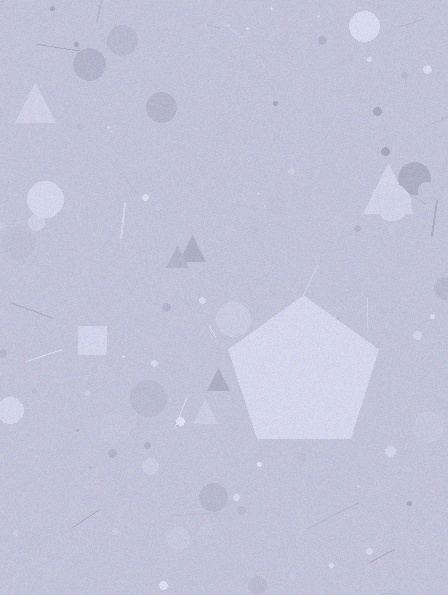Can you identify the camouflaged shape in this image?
The camouflaged shape is a pentagon.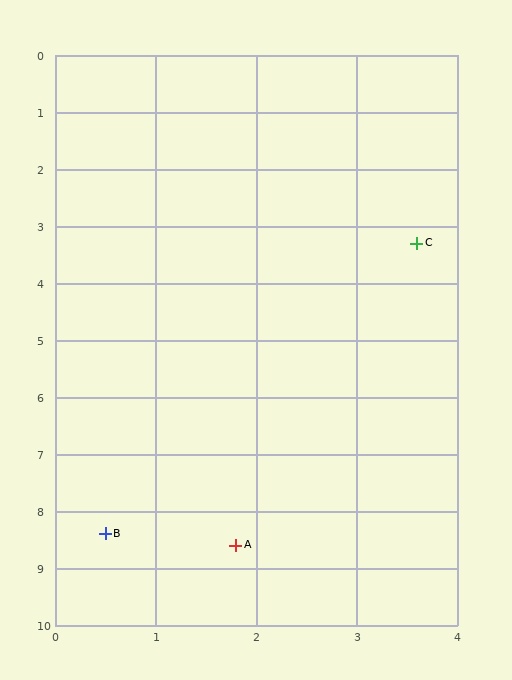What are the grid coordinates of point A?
Point A is at approximately (1.8, 8.6).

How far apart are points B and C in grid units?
Points B and C are about 6.0 grid units apart.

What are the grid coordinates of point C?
Point C is at approximately (3.6, 3.3).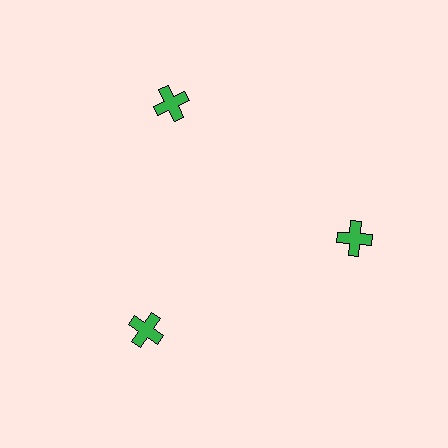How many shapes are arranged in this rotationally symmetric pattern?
There are 3 shapes, arranged in 3 groups of 1.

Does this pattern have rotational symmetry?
Yes, this pattern has 3-fold rotational symmetry. It looks the same after rotating 120 degrees around the center.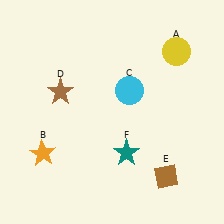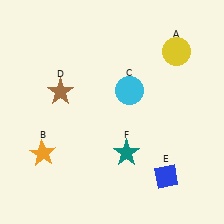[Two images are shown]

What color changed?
The diamond (E) changed from brown in Image 1 to blue in Image 2.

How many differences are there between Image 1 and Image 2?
There is 1 difference between the two images.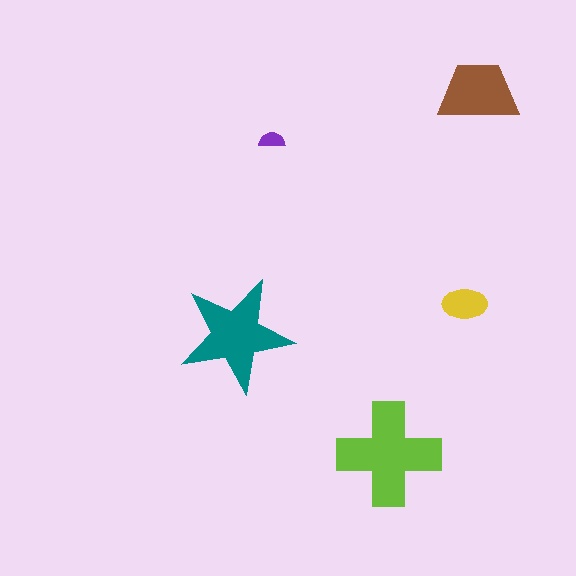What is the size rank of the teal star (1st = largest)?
2nd.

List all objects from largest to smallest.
The lime cross, the teal star, the brown trapezoid, the yellow ellipse, the purple semicircle.